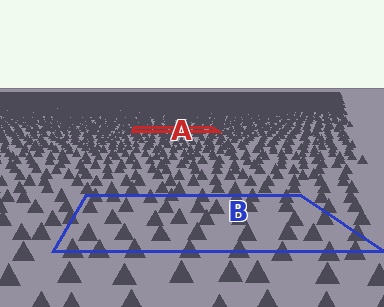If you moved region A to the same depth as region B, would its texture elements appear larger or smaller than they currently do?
They would appear larger. At a closer depth, the same texture elements are projected at a bigger on-screen size.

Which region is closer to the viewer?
Region B is closer. The texture elements there are larger and more spread out.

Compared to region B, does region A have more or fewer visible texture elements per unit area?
Region A has more texture elements per unit area — they are packed more densely because it is farther away.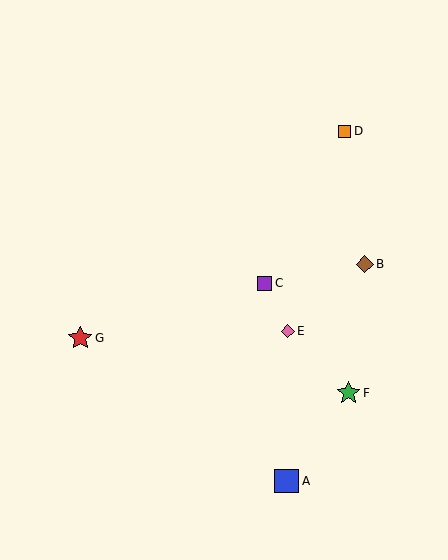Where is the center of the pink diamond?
The center of the pink diamond is at (288, 331).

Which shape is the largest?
The blue square (labeled A) is the largest.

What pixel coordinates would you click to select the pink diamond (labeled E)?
Click at (288, 331) to select the pink diamond E.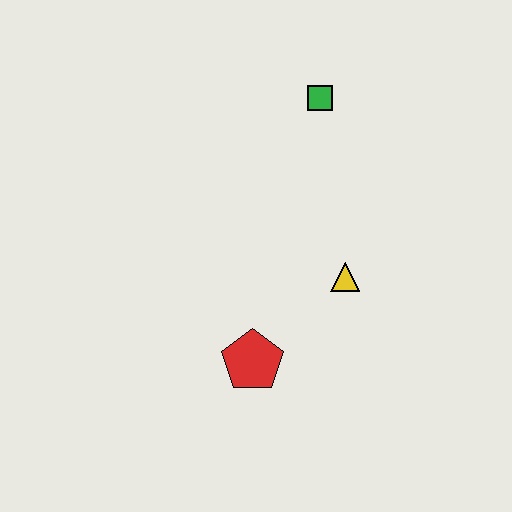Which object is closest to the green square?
The yellow triangle is closest to the green square.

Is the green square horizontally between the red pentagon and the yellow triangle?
Yes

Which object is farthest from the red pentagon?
The green square is farthest from the red pentagon.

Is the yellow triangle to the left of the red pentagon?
No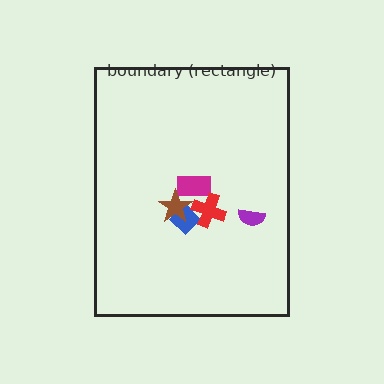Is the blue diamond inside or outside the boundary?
Inside.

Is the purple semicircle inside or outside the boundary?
Inside.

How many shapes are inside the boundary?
5 inside, 0 outside.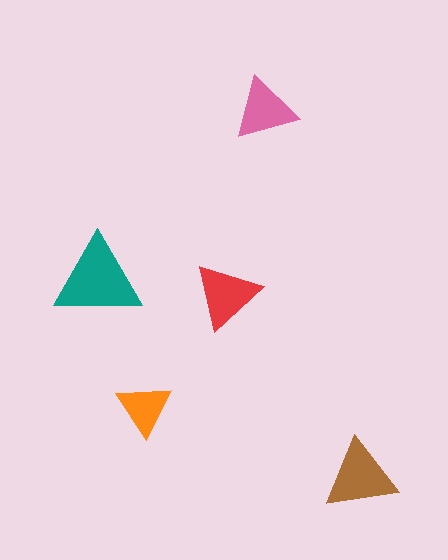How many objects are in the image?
There are 5 objects in the image.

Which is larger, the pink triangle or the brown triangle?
The brown one.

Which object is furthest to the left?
The teal triangle is leftmost.